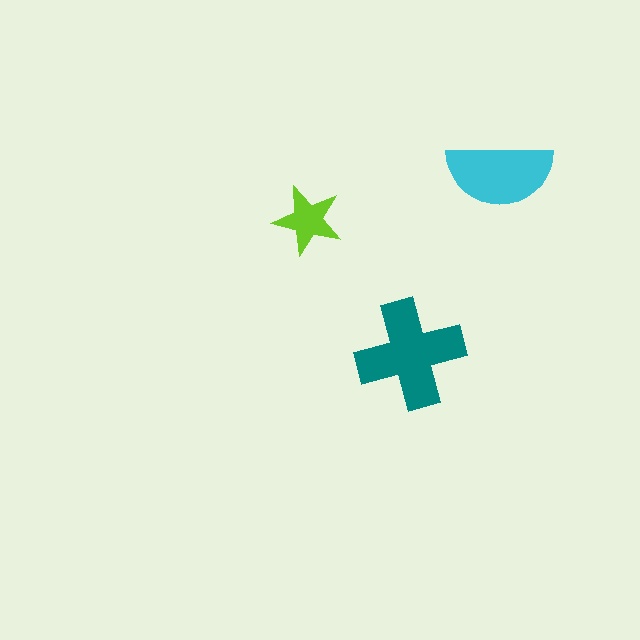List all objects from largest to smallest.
The teal cross, the cyan semicircle, the lime star.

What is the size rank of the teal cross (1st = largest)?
1st.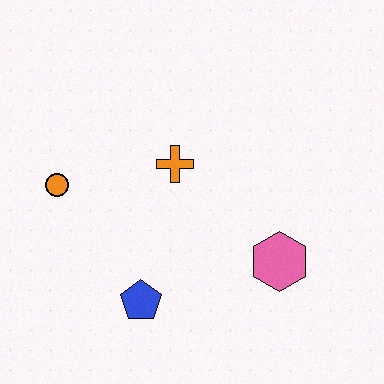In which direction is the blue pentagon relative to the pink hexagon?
The blue pentagon is to the left of the pink hexagon.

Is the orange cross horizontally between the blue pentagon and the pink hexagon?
Yes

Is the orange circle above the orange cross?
No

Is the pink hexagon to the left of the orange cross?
No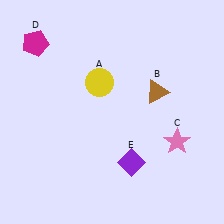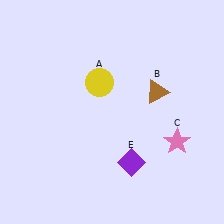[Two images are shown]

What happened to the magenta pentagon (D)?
The magenta pentagon (D) was removed in Image 2. It was in the top-left area of Image 1.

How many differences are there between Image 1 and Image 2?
There is 1 difference between the two images.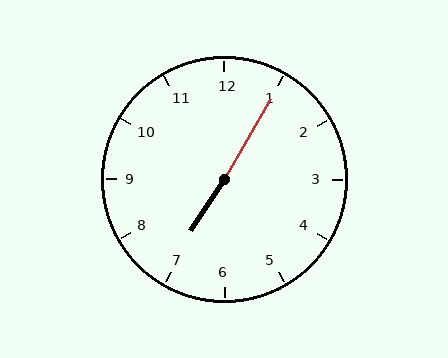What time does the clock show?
7:05.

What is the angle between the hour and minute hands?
Approximately 178 degrees.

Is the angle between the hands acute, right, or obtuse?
It is obtuse.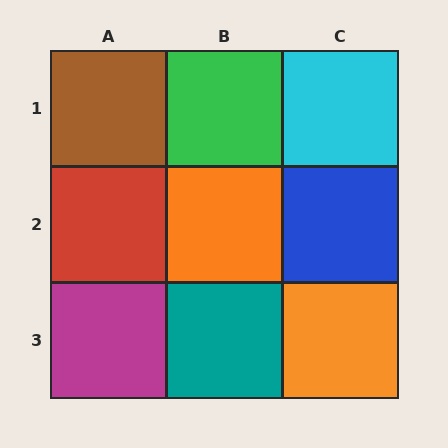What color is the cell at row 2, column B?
Orange.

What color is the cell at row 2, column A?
Red.